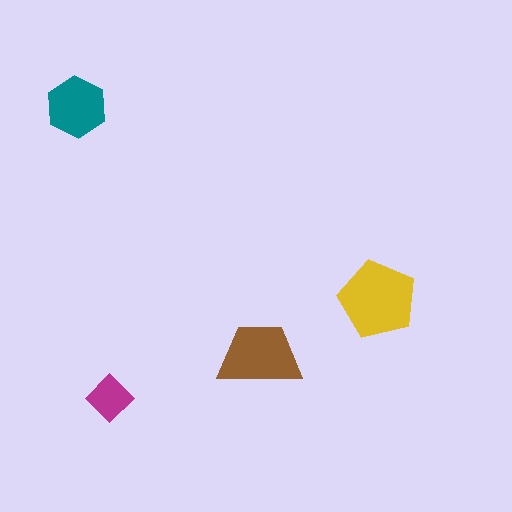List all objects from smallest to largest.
The magenta diamond, the teal hexagon, the brown trapezoid, the yellow pentagon.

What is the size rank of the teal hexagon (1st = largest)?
3rd.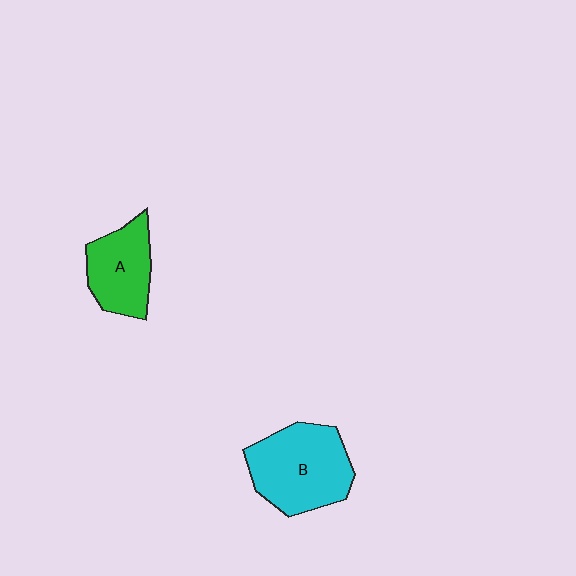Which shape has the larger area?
Shape B (cyan).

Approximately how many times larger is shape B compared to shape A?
Approximately 1.5 times.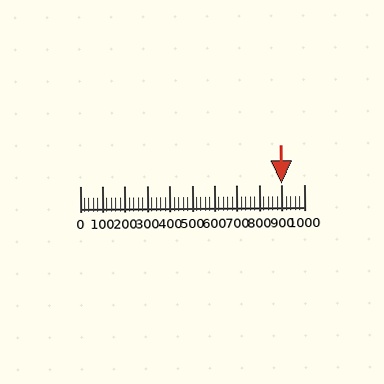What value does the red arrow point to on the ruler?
The red arrow points to approximately 900.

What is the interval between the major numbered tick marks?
The major tick marks are spaced 100 units apart.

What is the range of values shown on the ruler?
The ruler shows values from 0 to 1000.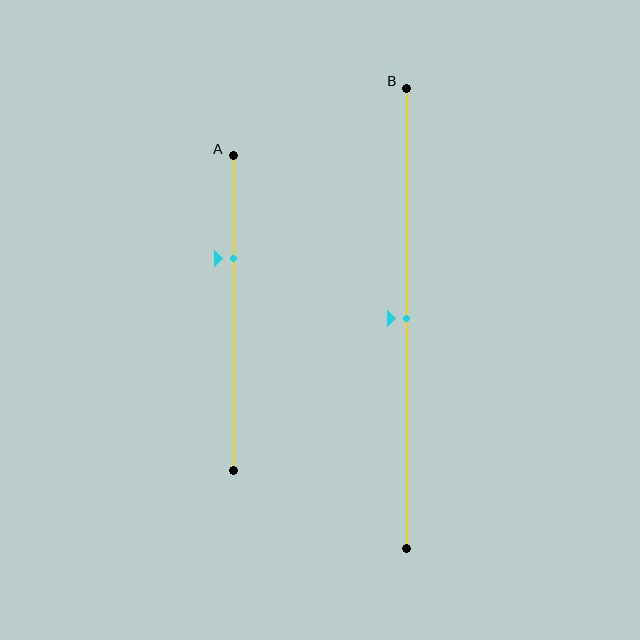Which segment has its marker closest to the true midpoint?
Segment B has its marker closest to the true midpoint.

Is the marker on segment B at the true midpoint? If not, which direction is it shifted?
Yes, the marker on segment B is at the true midpoint.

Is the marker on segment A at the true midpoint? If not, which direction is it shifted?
No, the marker on segment A is shifted upward by about 17% of the segment length.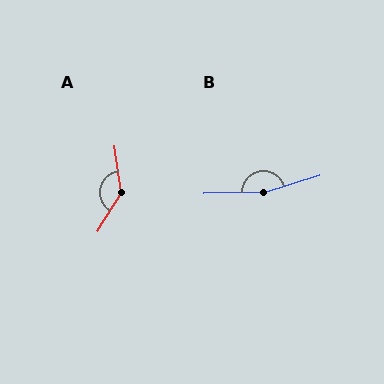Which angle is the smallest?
A, at approximately 141 degrees.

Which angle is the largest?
B, at approximately 165 degrees.